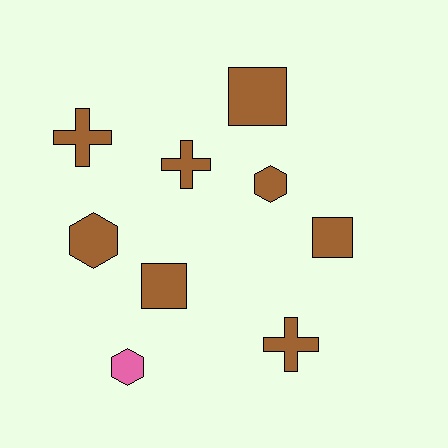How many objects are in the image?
There are 9 objects.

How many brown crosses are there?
There are 3 brown crosses.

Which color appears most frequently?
Brown, with 8 objects.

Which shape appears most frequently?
Square, with 3 objects.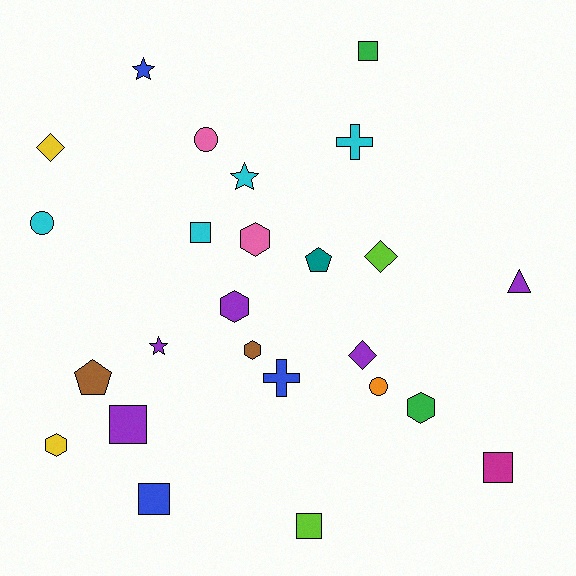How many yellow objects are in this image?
There are 2 yellow objects.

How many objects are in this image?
There are 25 objects.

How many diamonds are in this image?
There are 3 diamonds.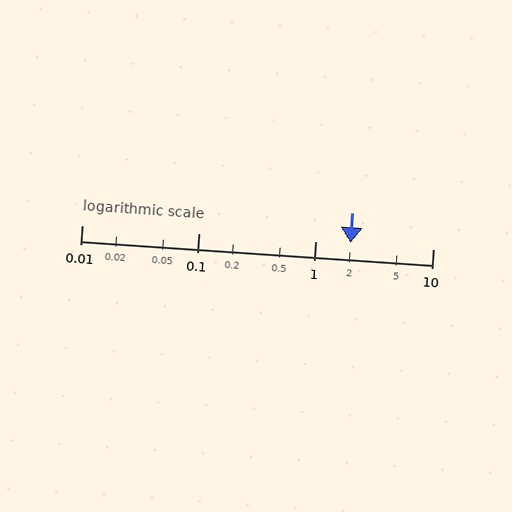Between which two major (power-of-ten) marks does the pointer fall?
The pointer is between 1 and 10.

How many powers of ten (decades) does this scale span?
The scale spans 3 decades, from 0.01 to 10.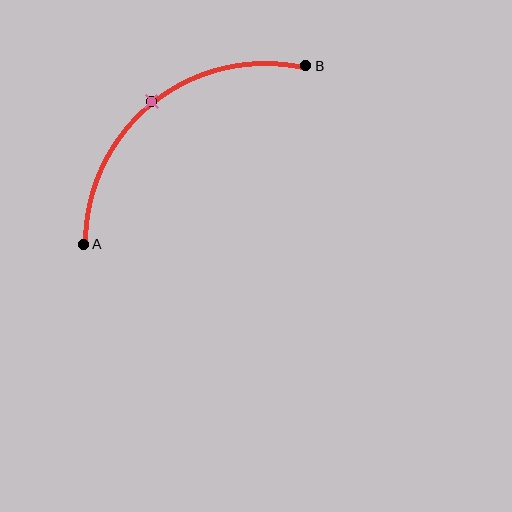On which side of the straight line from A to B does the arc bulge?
The arc bulges above and to the left of the straight line connecting A and B.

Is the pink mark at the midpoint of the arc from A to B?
Yes. The pink mark lies on the arc at equal arc-length from both A and B — it is the arc midpoint.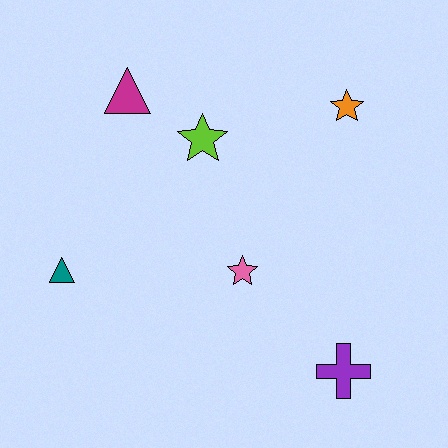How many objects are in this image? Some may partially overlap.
There are 6 objects.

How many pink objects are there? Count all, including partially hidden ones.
There is 1 pink object.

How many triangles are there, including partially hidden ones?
There are 2 triangles.